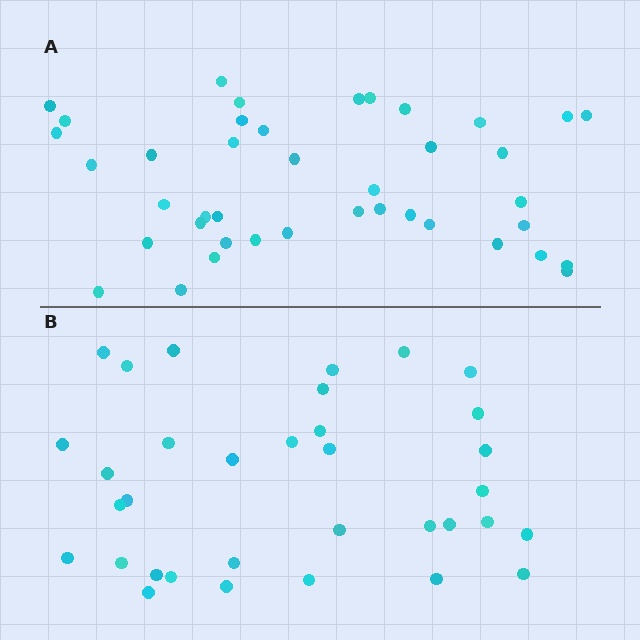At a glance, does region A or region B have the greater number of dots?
Region A (the top region) has more dots.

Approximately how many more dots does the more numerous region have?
Region A has roughly 8 or so more dots than region B.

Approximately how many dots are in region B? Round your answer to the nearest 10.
About 30 dots. (The exact count is 34, which rounds to 30.)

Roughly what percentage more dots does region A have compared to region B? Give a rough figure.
About 20% more.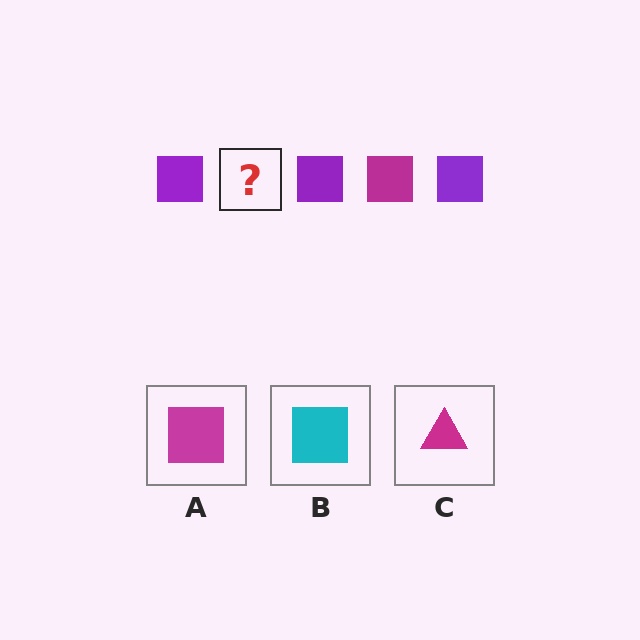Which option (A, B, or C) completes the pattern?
A.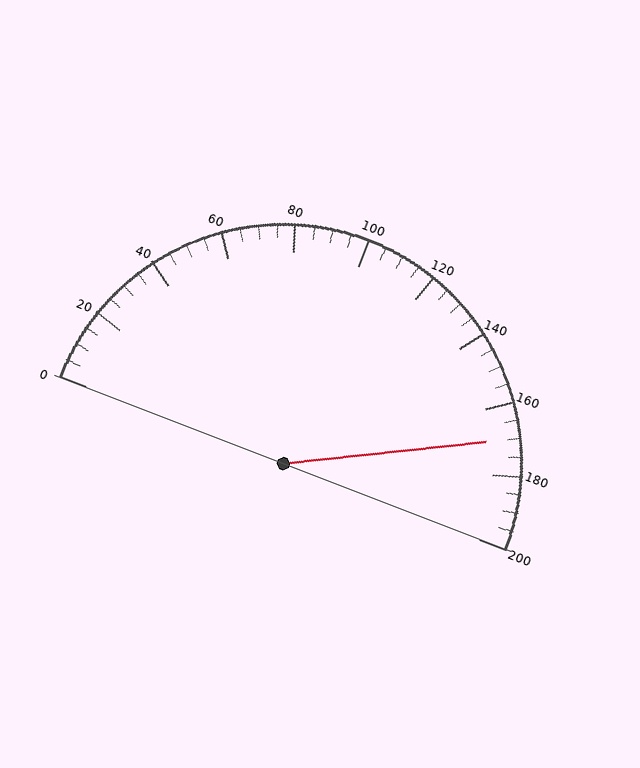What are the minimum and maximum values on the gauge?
The gauge ranges from 0 to 200.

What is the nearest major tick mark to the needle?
The nearest major tick mark is 160.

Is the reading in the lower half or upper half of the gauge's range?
The reading is in the upper half of the range (0 to 200).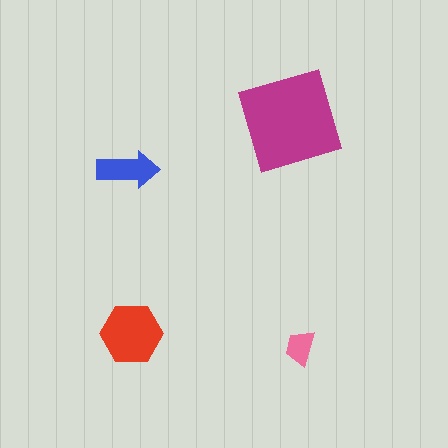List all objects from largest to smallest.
The magenta diamond, the red hexagon, the blue arrow, the pink trapezoid.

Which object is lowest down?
The pink trapezoid is bottommost.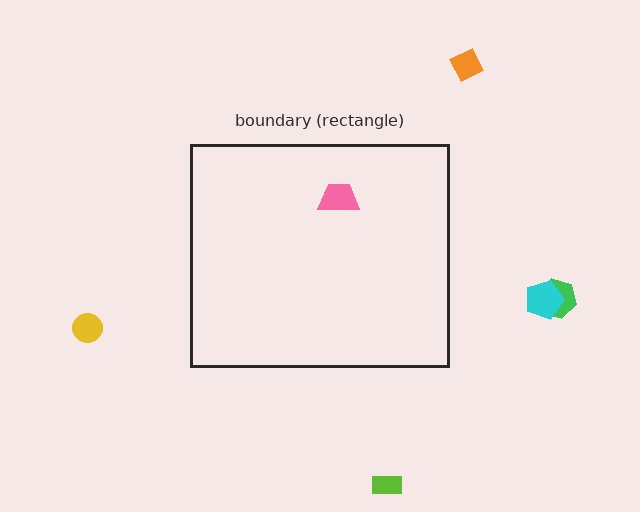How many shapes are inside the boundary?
1 inside, 5 outside.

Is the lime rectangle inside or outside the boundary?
Outside.